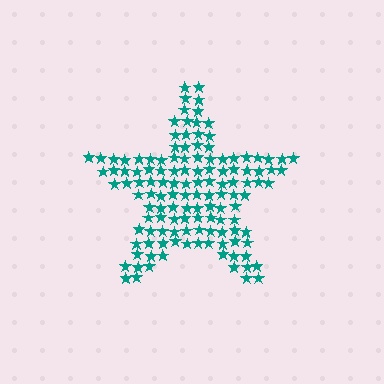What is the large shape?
The large shape is a star.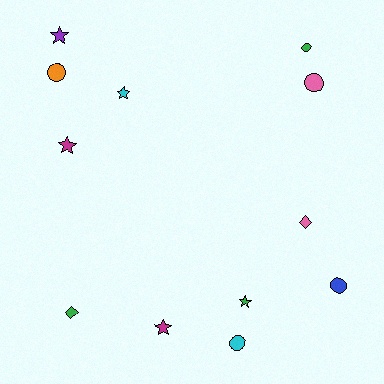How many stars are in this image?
There are 5 stars.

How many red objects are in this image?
There are no red objects.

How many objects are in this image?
There are 12 objects.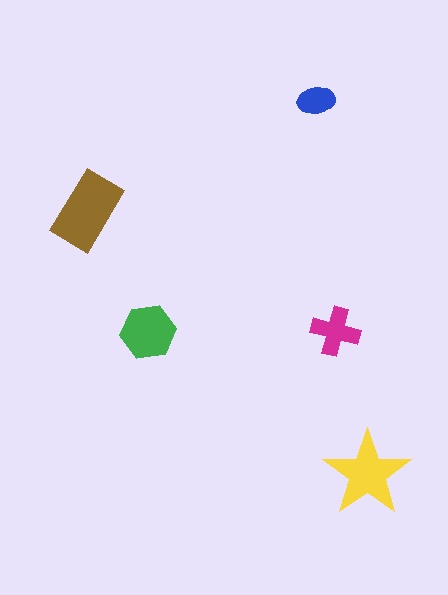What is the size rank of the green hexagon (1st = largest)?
3rd.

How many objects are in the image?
There are 5 objects in the image.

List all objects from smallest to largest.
The blue ellipse, the magenta cross, the green hexagon, the yellow star, the brown rectangle.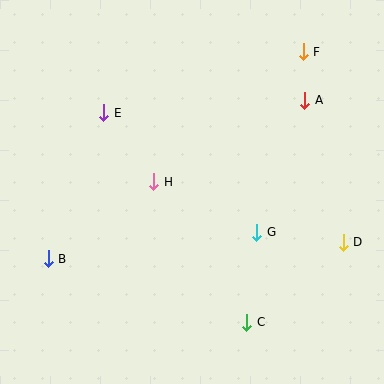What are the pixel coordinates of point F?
Point F is at (303, 52).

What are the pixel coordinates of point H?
Point H is at (154, 182).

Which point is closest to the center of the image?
Point H at (154, 182) is closest to the center.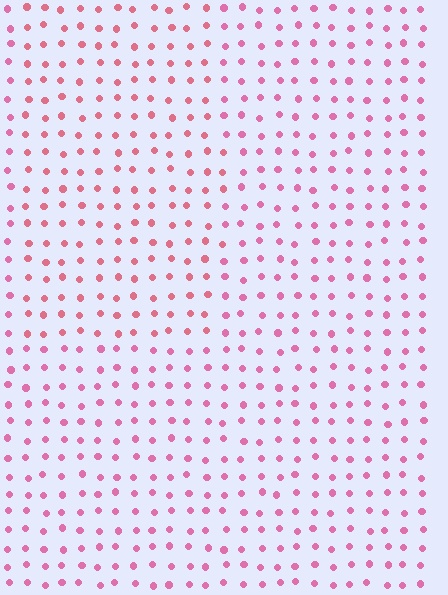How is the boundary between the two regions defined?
The boundary is defined purely by a slight shift in hue (about 20 degrees). Spacing, size, and orientation are identical on both sides.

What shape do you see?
I see a rectangle.